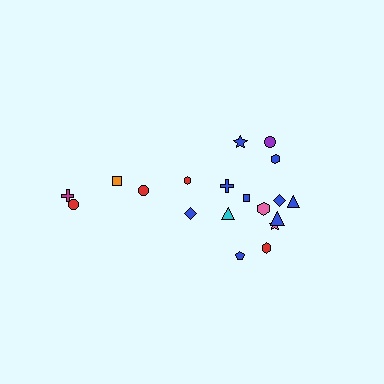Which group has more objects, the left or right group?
The right group.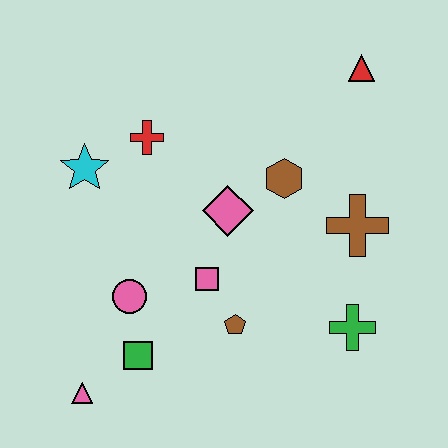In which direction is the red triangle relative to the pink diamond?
The red triangle is above the pink diamond.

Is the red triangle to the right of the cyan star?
Yes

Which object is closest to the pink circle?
The green square is closest to the pink circle.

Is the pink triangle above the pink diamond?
No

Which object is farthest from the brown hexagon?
The pink triangle is farthest from the brown hexagon.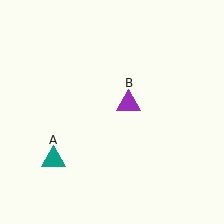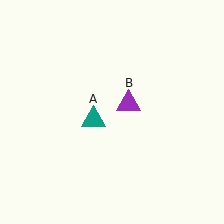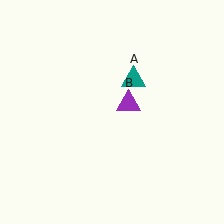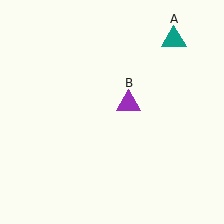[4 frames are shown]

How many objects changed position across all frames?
1 object changed position: teal triangle (object A).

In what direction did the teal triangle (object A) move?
The teal triangle (object A) moved up and to the right.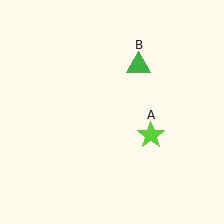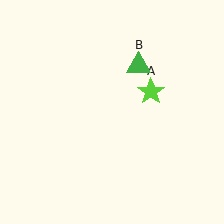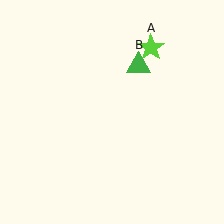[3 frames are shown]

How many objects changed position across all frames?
1 object changed position: lime star (object A).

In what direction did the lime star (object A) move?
The lime star (object A) moved up.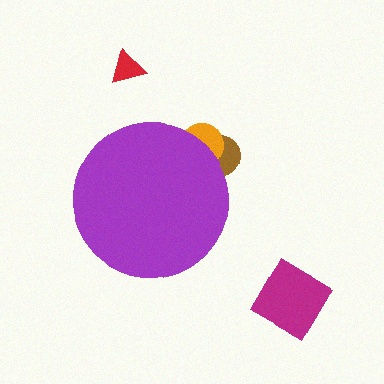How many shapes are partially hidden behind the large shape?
2 shapes are partially hidden.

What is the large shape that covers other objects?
A purple circle.